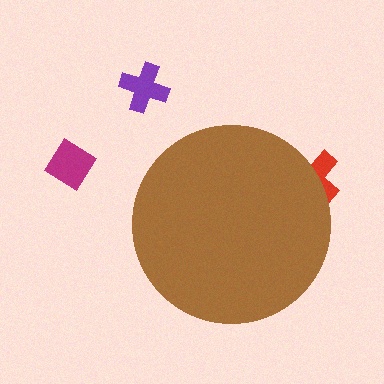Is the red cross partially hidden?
Yes, the red cross is partially hidden behind the brown circle.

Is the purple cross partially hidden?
No, the purple cross is fully visible.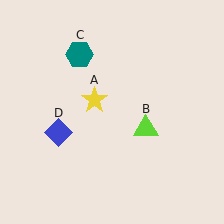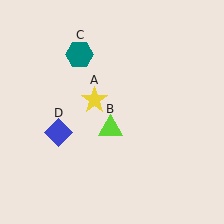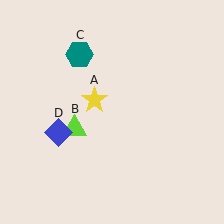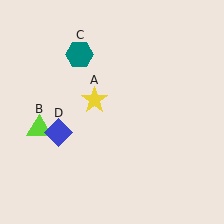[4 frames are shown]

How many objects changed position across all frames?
1 object changed position: lime triangle (object B).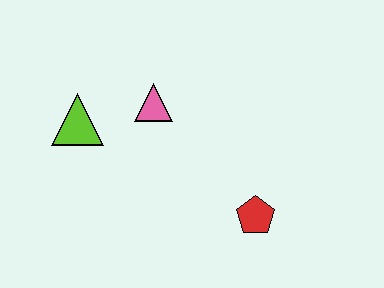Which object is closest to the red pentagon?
The pink triangle is closest to the red pentagon.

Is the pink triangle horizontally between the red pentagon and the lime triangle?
Yes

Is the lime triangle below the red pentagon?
No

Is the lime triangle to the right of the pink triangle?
No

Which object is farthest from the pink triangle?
The red pentagon is farthest from the pink triangle.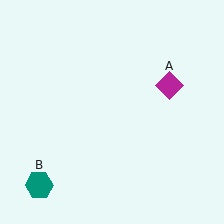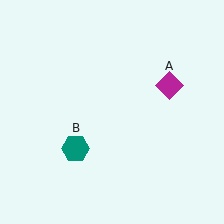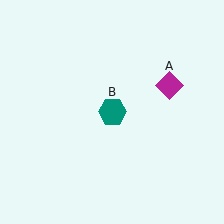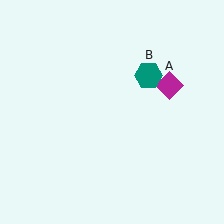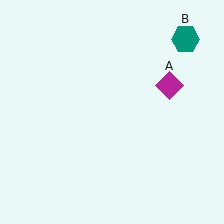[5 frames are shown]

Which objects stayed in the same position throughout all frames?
Magenta diamond (object A) remained stationary.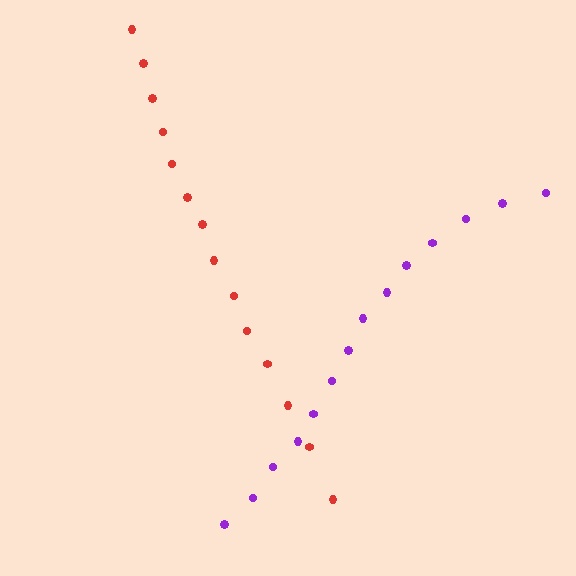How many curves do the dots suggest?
There are 2 distinct paths.